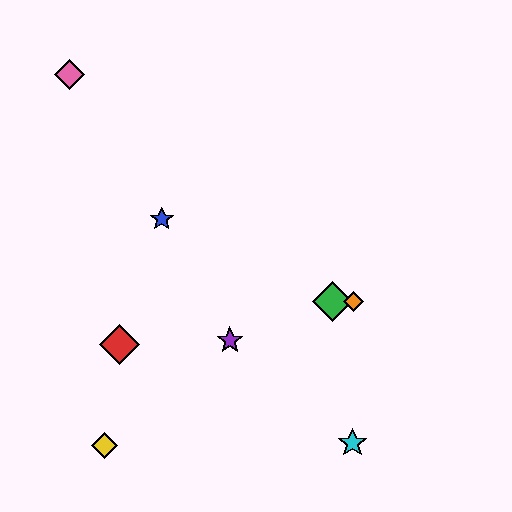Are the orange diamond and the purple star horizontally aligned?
No, the orange diamond is at y≈301 and the purple star is at y≈341.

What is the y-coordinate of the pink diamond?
The pink diamond is at y≈74.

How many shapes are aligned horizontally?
2 shapes (the green diamond, the orange diamond) are aligned horizontally.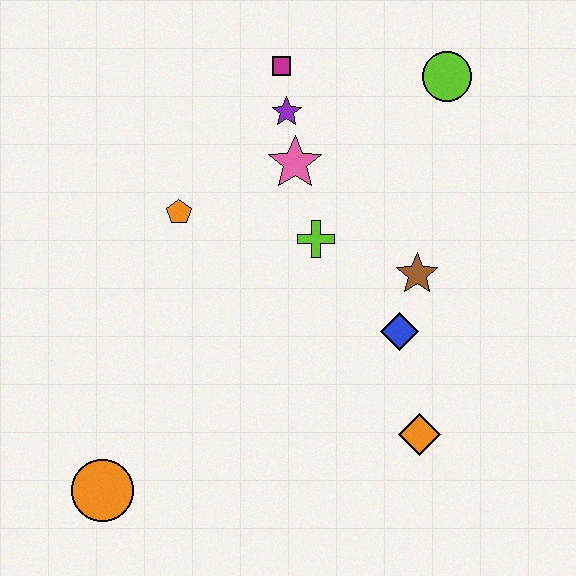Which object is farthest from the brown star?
The orange circle is farthest from the brown star.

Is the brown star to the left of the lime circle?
Yes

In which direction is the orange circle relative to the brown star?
The orange circle is to the left of the brown star.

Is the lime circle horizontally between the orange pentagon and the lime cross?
No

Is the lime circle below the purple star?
No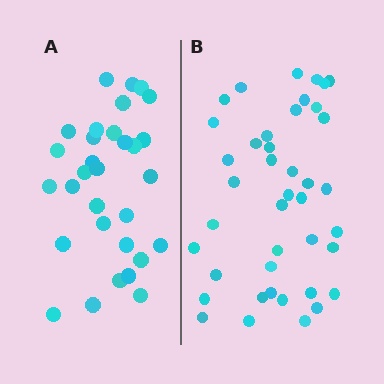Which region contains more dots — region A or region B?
Region B (the right region) has more dots.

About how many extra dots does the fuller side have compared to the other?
Region B has roughly 10 or so more dots than region A.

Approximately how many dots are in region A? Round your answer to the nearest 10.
About 30 dots. (The exact count is 31, which rounds to 30.)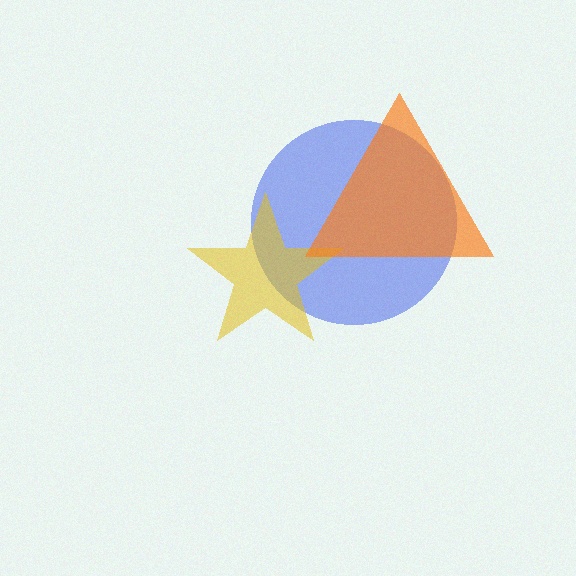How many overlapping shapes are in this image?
There are 3 overlapping shapes in the image.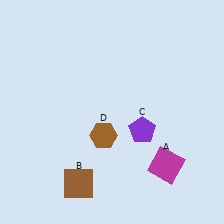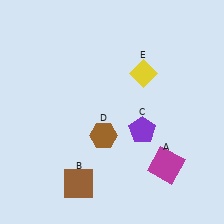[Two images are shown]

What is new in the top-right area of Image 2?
A yellow diamond (E) was added in the top-right area of Image 2.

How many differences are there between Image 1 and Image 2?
There is 1 difference between the two images.